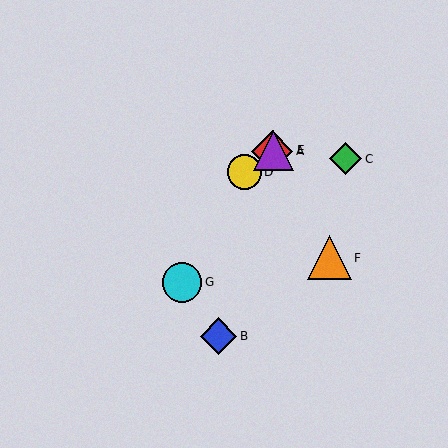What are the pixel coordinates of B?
Object B is at (219, 336).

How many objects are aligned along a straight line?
3 objects (A, D, E) are aligned along a straight line.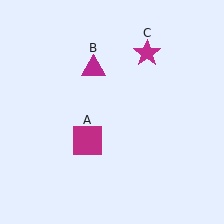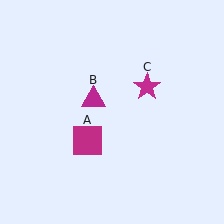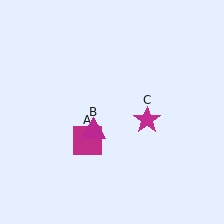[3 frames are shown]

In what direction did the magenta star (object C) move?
The magenta star (object C) moved down.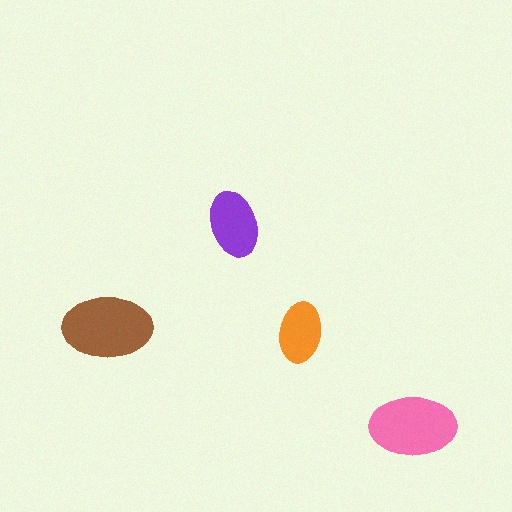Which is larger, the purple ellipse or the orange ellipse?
The purple one.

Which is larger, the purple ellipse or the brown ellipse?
The brown one.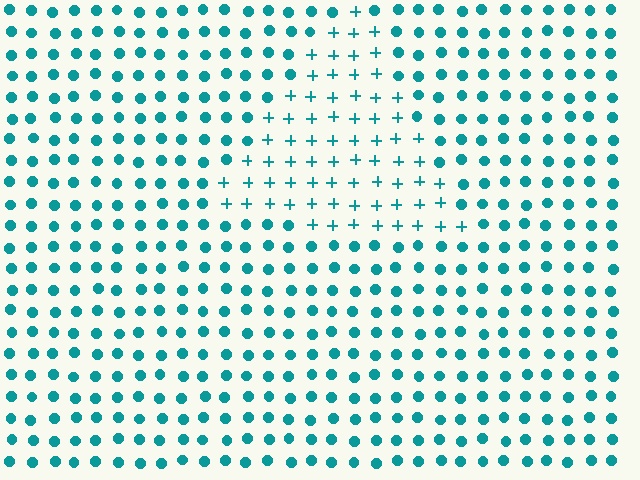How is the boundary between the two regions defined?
The boundary is defined by a change in element shape: plus signs inside vs. circles outside. All elements share the same color and spacing.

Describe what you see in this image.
The image is filled with small teal elements arranged in a uniform grid. A triangle-shaped region contains plus signs, while the surrounding area contains circles. The boundary is defined purely by the change in element shape.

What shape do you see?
I see a triangle.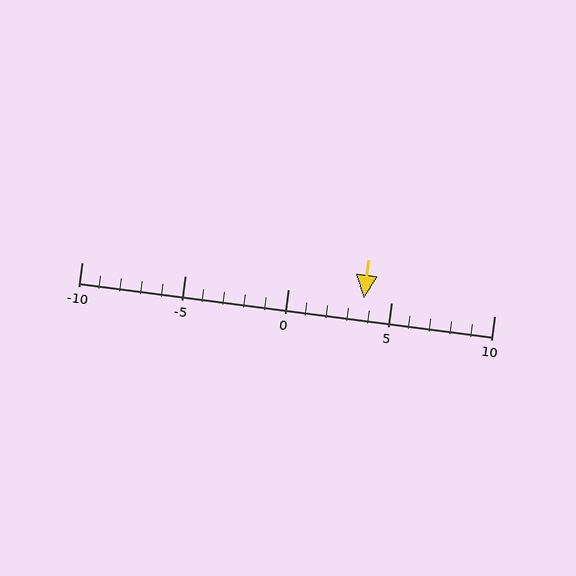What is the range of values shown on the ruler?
The ruler shows values from -10 to 10.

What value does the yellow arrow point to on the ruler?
The yellow arrow points to approximately 4.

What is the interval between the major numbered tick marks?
The major tick marks are spaced 5 units apart.